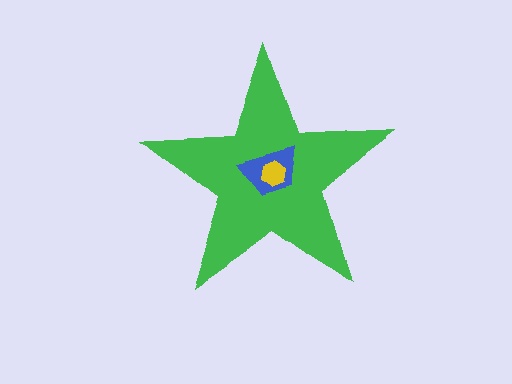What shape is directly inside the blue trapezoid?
The yellow hexagon.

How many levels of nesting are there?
3.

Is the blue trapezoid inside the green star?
Yes.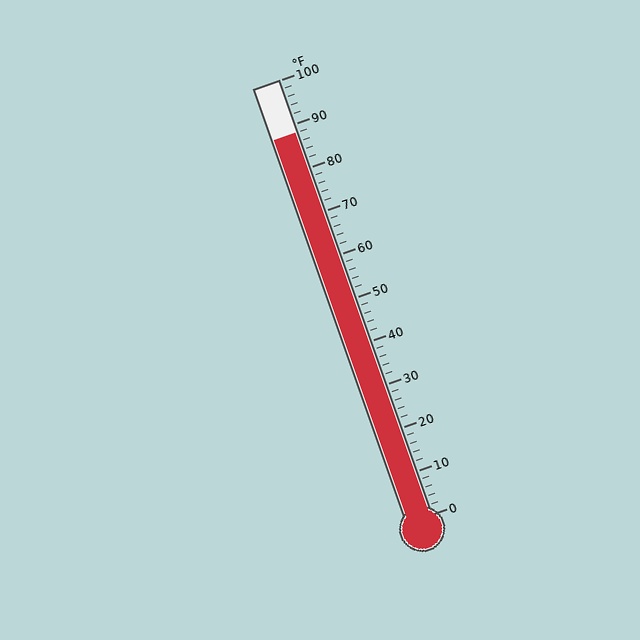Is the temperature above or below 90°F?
The temperature is below 90°F.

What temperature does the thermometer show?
The thermometer shows approximately 88°F.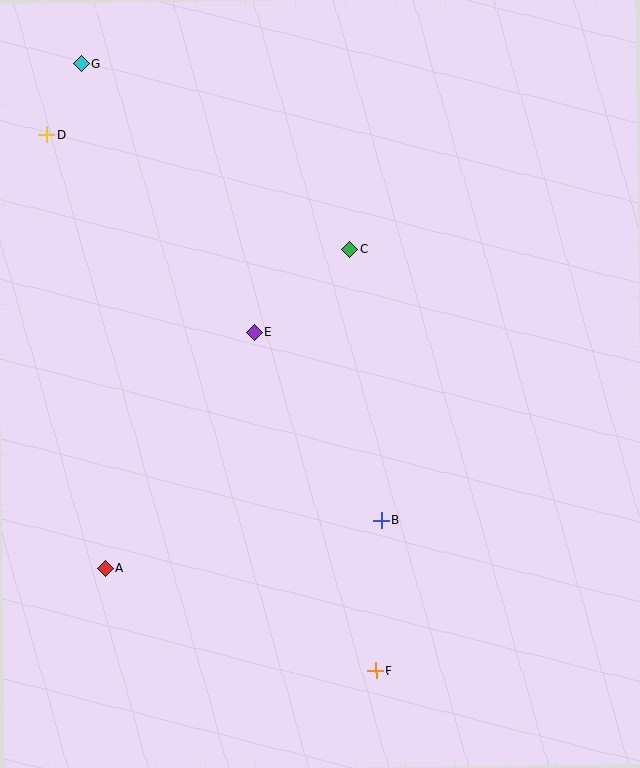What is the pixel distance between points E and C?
The distance between E and C is 126 pixels.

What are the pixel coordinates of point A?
Point A is at (105, 568).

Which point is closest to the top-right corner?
Point C is closest to the top-right corner.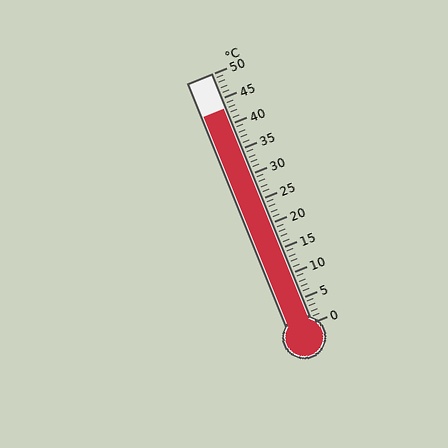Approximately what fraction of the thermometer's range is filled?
The thermometer is filled to approximately 85% of its range.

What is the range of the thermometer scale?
The thermometer scale ranges from 0°C to 50°C.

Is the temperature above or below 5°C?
The temperature is above 5°C.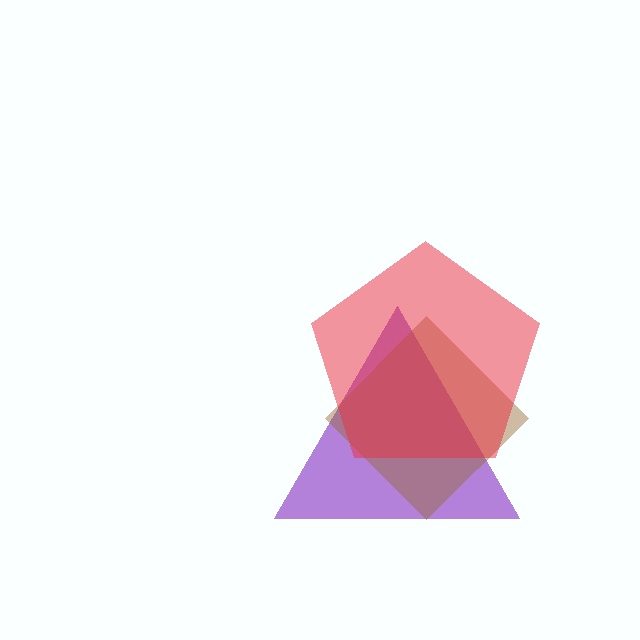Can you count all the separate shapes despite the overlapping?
Yes, there are 3 separate shapes.